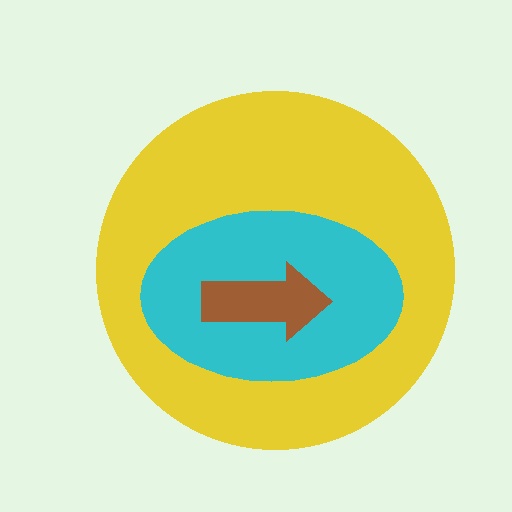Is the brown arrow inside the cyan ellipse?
Yes.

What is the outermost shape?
The yellow circle.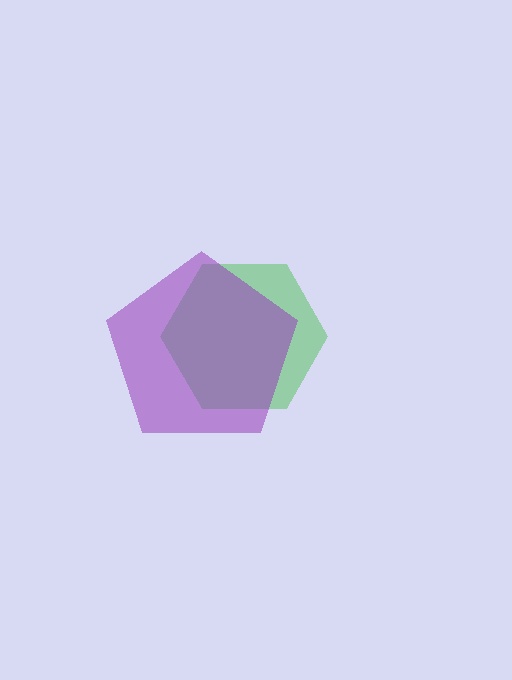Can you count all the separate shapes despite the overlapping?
Yes, there are 2 separate shapes.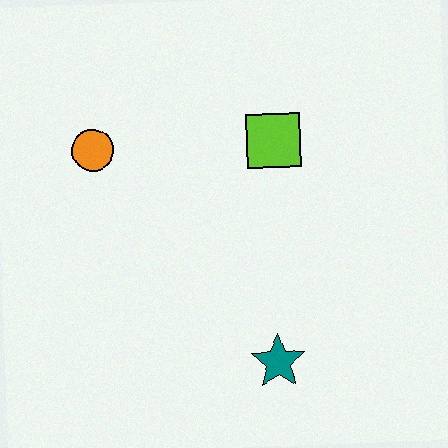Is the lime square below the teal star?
No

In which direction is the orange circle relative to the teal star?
The orange circle is above the teal star.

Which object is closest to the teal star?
The lime square is closest to the teal star.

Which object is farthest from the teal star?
The orange circle is farthest from the teal star.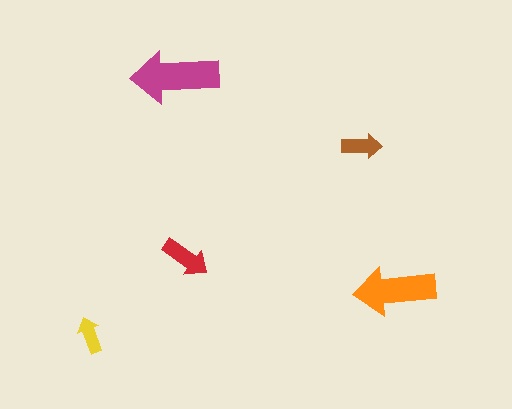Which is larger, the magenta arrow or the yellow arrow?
The magenta one.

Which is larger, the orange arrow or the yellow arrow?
The orange one.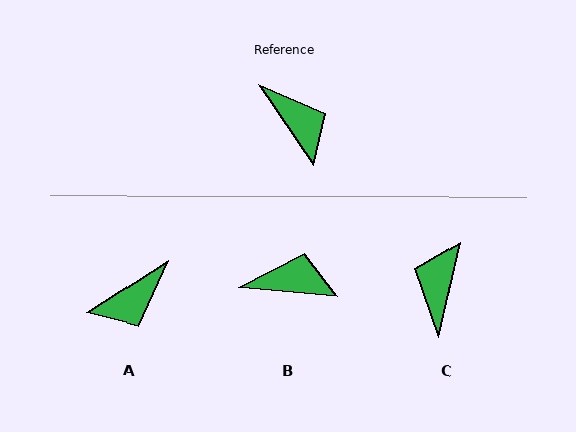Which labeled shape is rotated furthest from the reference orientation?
C, about 133 degrees away.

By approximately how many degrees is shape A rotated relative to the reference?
Approximately 91 degrees clockwise.